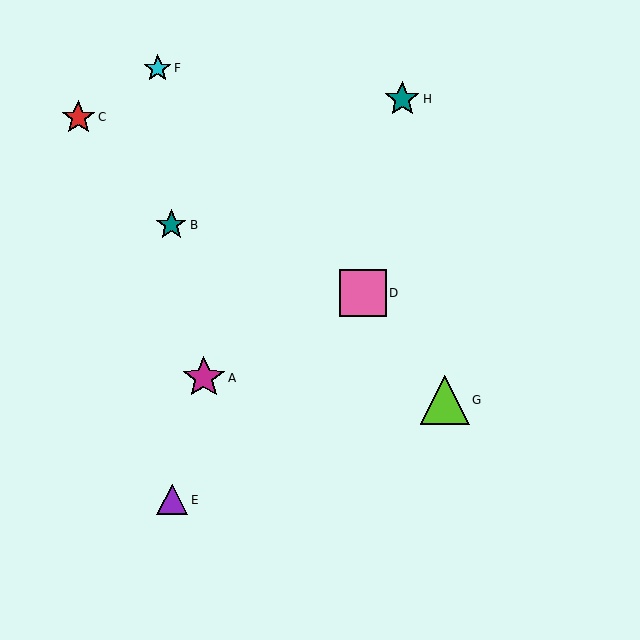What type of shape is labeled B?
Shape B is a teal star.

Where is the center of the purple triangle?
The center of the purple triangle is at (172, 500).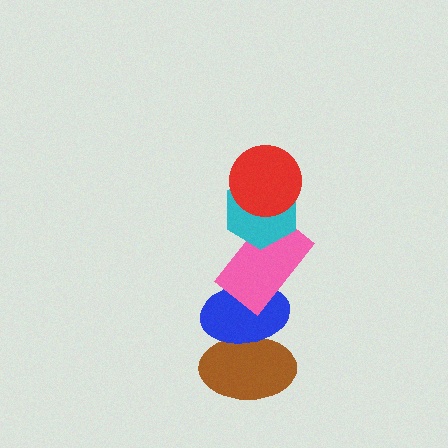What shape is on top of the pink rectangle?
The cyan hexagon is on top of the pink rectangle.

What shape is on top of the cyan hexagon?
The red circle is on top of the cyan hexagon.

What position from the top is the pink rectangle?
The pink rectangle is 3rd from the top.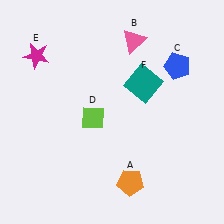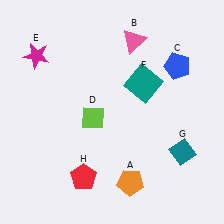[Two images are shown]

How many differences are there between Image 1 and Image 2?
There are 2 differences between the two images.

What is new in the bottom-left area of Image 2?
A red pentagon (H) was added in the bottom-left area of Image 2.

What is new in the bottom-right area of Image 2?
A teal diamond (G) was added in the bottom-right area of Image 2.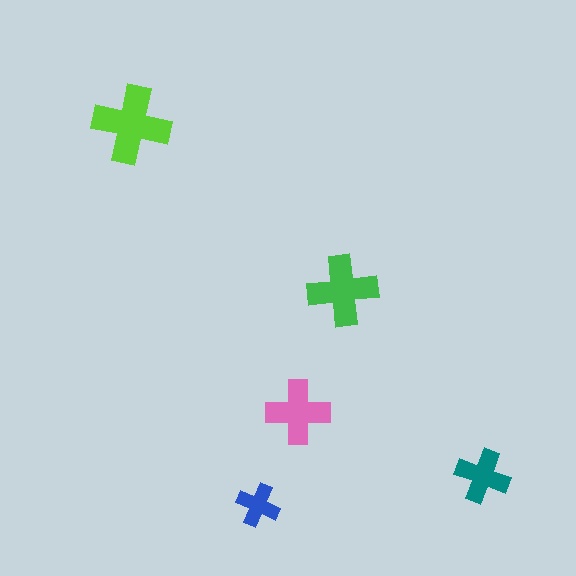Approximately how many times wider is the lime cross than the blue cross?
About 2 times wider.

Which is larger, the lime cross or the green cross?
The lime one.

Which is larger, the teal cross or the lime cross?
The lime one.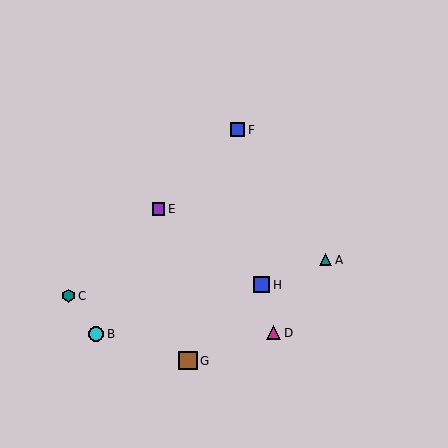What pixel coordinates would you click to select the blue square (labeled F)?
Click at (238, 130) to select the blue square F.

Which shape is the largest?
The brown square (labeled G) is the largest.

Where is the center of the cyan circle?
The center of the cyan circle is at (96, 334).